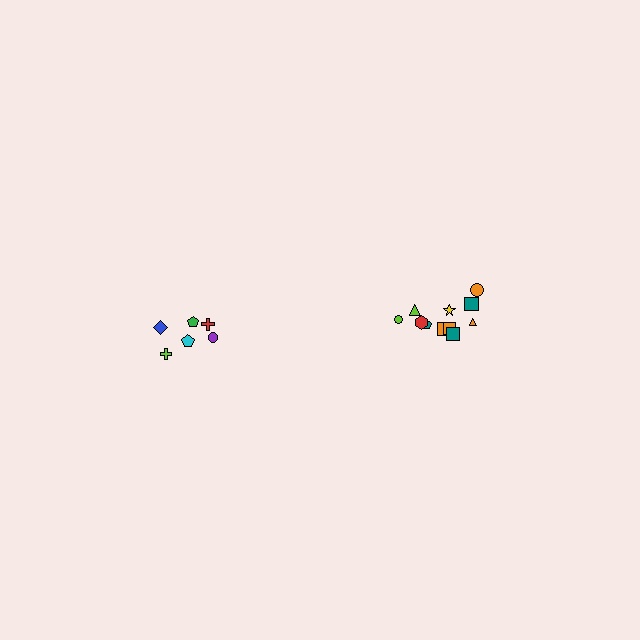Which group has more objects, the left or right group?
The right group.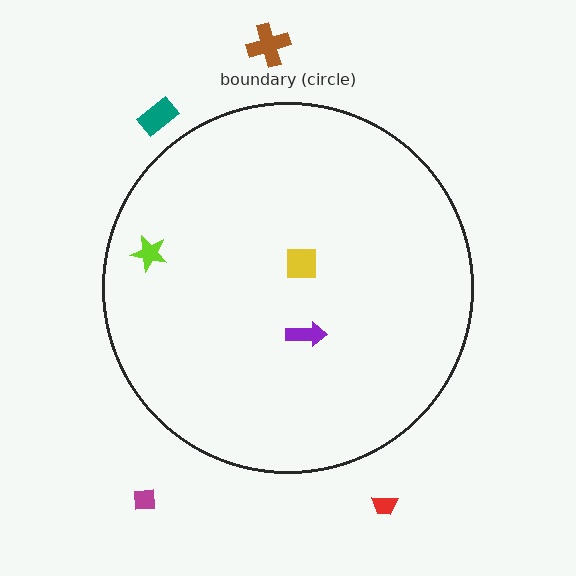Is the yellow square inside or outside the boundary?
Inside.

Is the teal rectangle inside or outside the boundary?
Outside.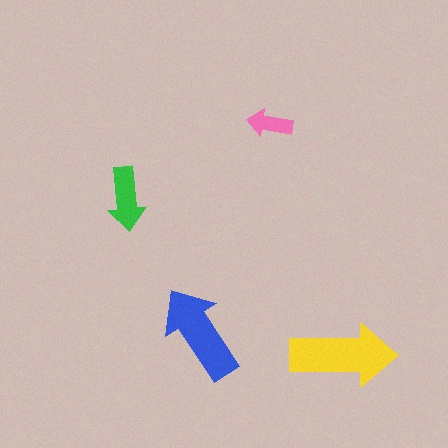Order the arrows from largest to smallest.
the yellow one, the blue one, the green one, the pink one.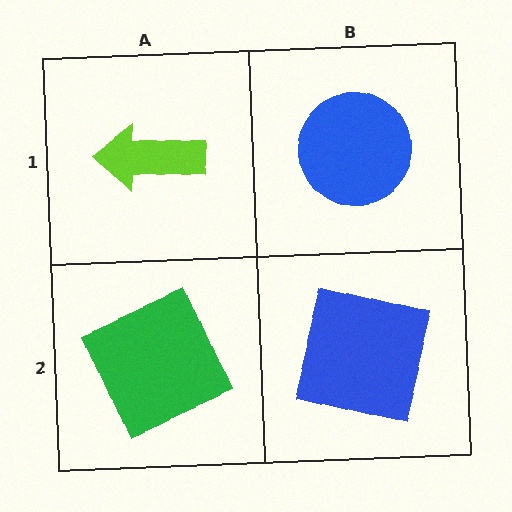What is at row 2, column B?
A blue square.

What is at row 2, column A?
A green square.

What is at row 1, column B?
A blue circle.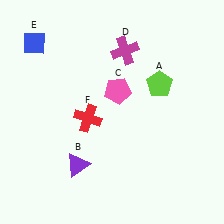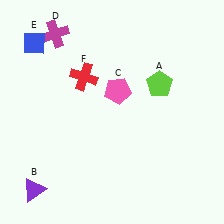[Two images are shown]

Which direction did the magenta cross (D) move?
The magenta cross (D) moved left.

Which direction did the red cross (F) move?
The red cross (F) moved up.